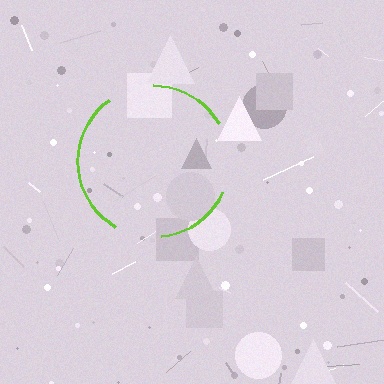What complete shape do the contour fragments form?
The contour fragments form a circle.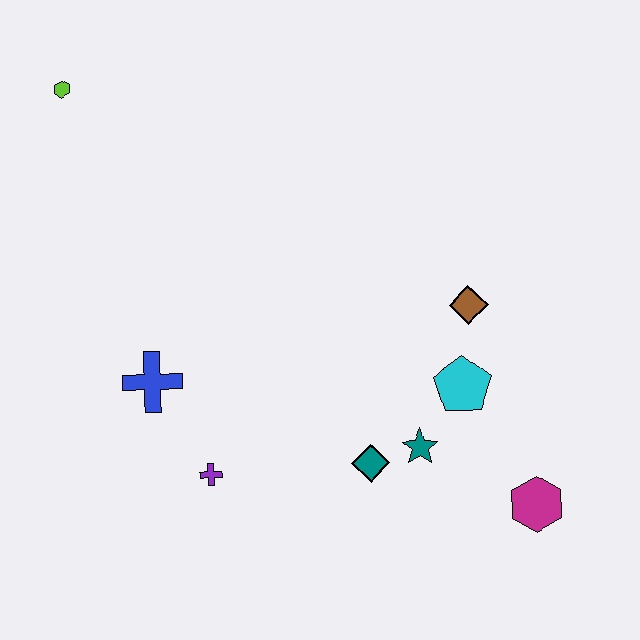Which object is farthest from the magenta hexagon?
The lime hexagon is farthest from the magenta hexagon.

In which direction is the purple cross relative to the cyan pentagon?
The purple cross is to the left of the cyan pentagon.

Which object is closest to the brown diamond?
The cyan pentagon is closest to the brown diamond.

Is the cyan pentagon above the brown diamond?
No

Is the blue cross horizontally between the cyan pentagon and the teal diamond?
No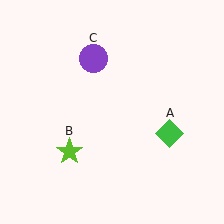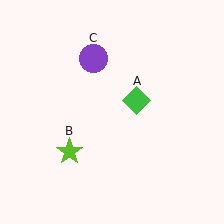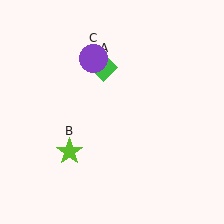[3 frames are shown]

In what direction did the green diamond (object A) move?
The green diamond (object A) moved up and to the left.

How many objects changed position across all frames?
1 object changed position: green diamond (object A).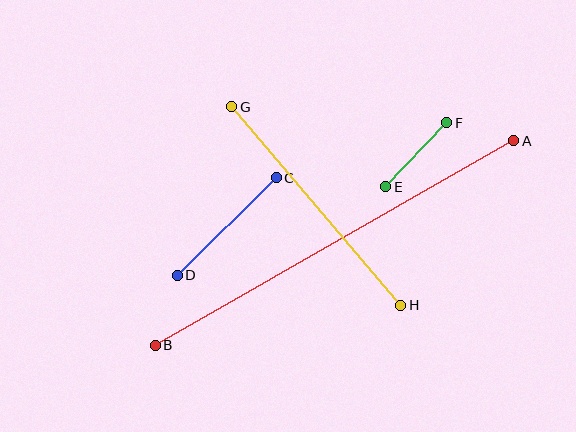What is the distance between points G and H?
The distance is approximately 261 pixels.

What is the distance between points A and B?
The distance is approximately 413 pixels.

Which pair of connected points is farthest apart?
Points A and B are farthest apart.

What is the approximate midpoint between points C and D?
The midpoint is at approximately (227, 226) pixels.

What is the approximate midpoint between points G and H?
The midpoint is at approximately (316, 206) pixels.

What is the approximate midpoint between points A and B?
The midpoint is at approximately (334, 243) pixels.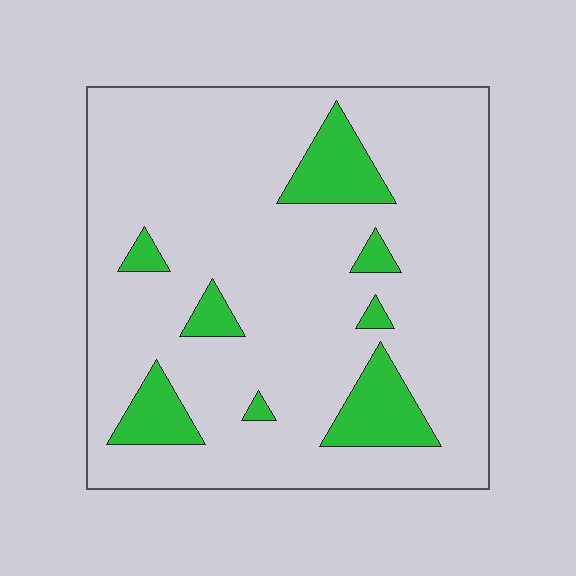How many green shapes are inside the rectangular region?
8.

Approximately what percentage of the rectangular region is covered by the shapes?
Approximately 15%.